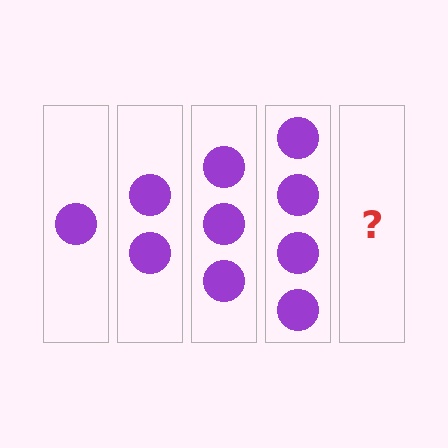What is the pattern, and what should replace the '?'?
The pattern is that each step adds one more circle. The '?' should be 5 circles.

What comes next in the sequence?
The next element should be 5 circles.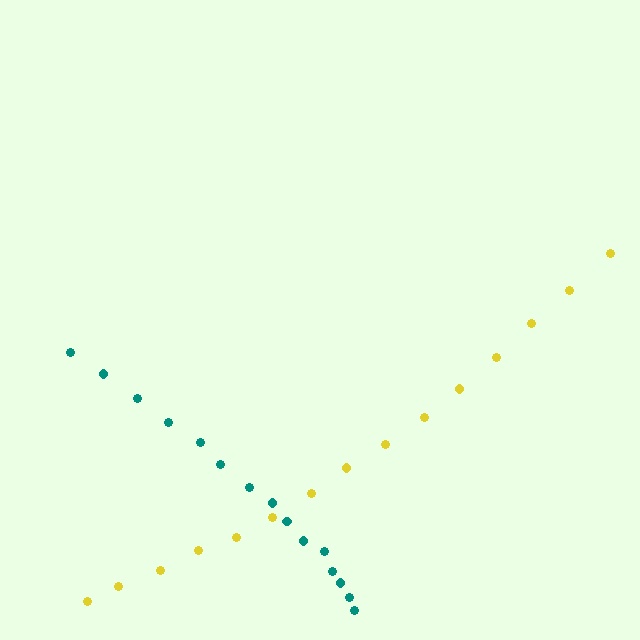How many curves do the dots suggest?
There are 2 distinct paths.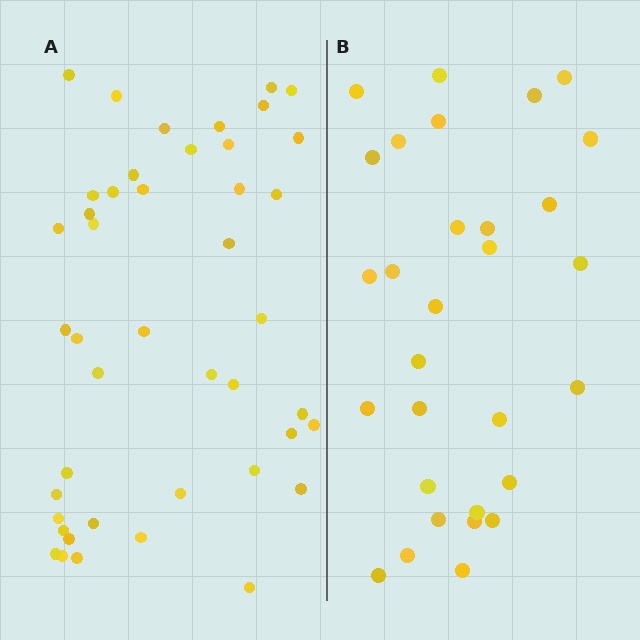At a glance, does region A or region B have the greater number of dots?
Region A (the left region) has more dots.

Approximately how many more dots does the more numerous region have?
Region A has approximately 15 more dots than region B.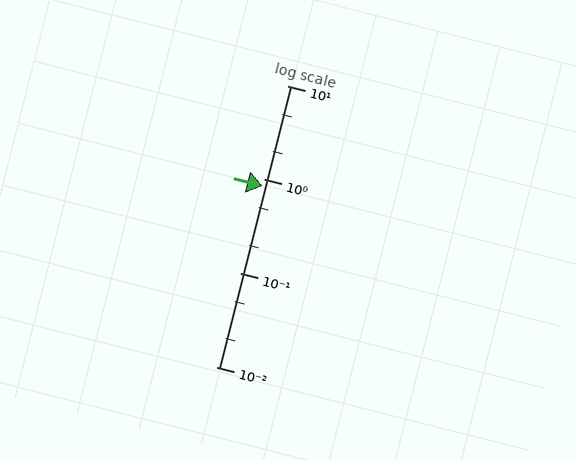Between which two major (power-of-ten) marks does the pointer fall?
The pointer is between 0.1 and 1.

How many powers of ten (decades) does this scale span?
The scale spans 3 decades, from 0.01 to 10.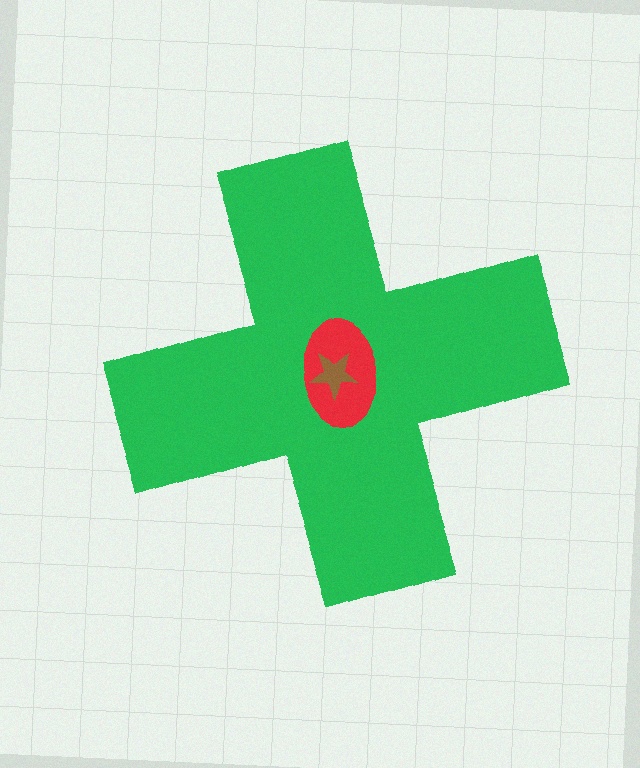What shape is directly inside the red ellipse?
The brown star.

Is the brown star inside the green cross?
Yes.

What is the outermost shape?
The green cross.